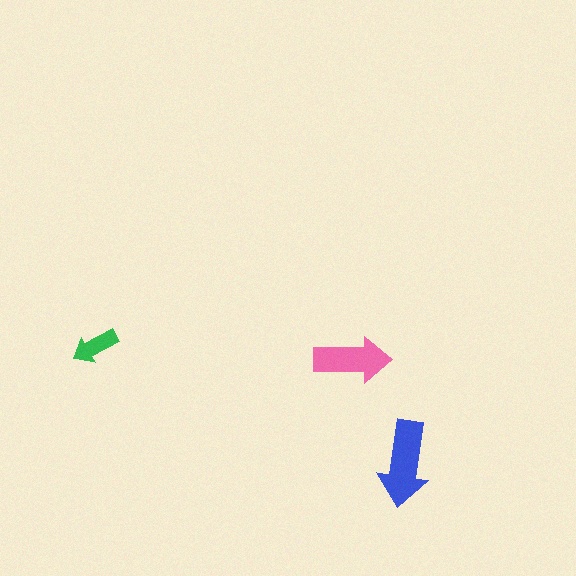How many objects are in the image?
There are 3 objects in the image.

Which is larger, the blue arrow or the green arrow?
The blue one.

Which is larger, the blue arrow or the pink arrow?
The blue one.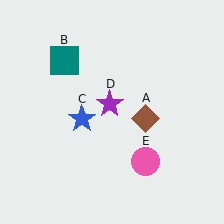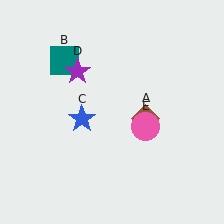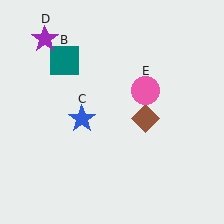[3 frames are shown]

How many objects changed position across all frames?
2 objects changed position: purple star (object D), pink circle (object E).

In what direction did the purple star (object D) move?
The purple star (object D) moved up and to the left.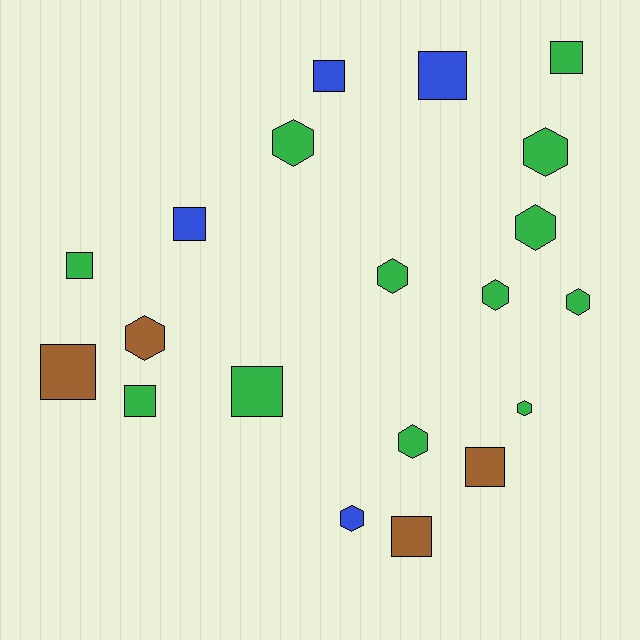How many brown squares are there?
There are 3 brown squares.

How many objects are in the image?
There are 20 objects.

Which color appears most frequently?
Green, with 12 objects.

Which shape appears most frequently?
Hexagon, with 10 objects.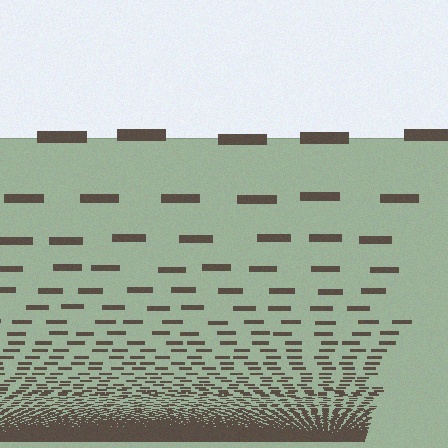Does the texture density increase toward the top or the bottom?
Density increases toward the bottom.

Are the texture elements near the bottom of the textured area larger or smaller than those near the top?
Smaller. The gradient is inverted — elements near the bottom are smaller and denser.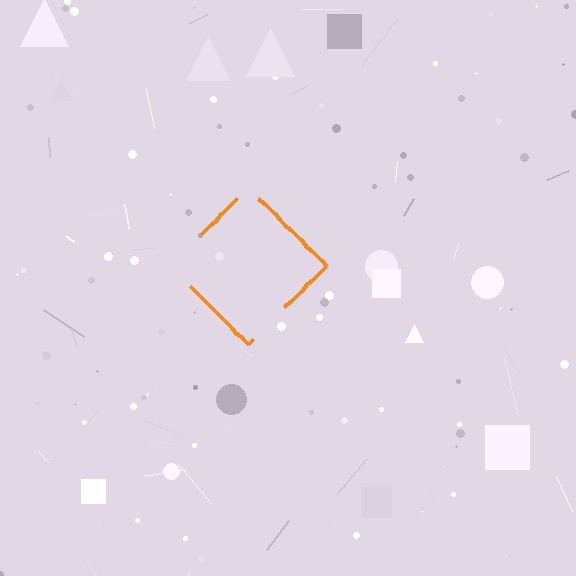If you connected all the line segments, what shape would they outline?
They would outline a diamond.